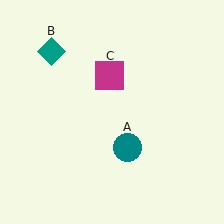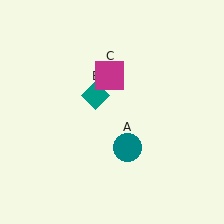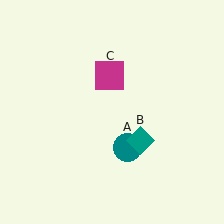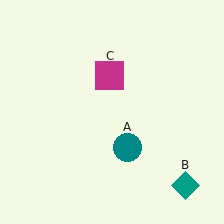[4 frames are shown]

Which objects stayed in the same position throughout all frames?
Teal circle (object A) and magenta square (object C) remained stationary.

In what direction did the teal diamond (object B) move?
The teal diamond (object B) moved down and to the right.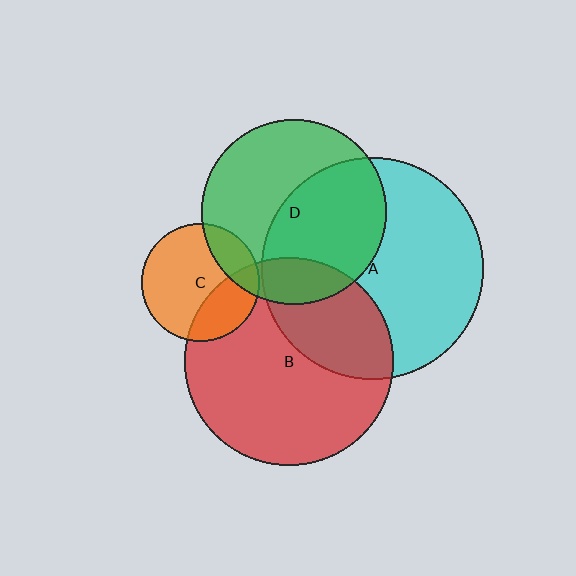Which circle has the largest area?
Circle A (cyan).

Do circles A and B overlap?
Yes.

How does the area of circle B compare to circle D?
Approximately 1.3 times.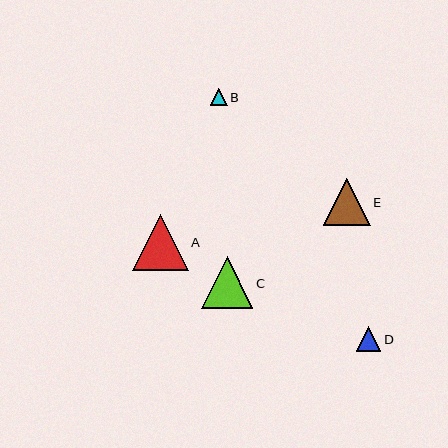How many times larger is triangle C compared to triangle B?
Triangle C is approximately 3.0 times the size of triangle B.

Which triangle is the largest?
Triangle A is the largest with a size of approximately 56 pixels.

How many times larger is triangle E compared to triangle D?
Triangle E is approximately 1.9 times the size of triangle D.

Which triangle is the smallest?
Triangle B is the smallest with a size of approximately 17 pixels.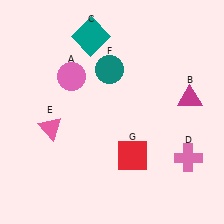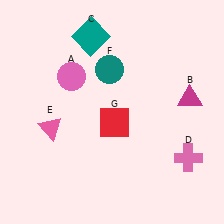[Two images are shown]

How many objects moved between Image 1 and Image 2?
1 object moved between the two images.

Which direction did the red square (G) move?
The red square (G) moved up.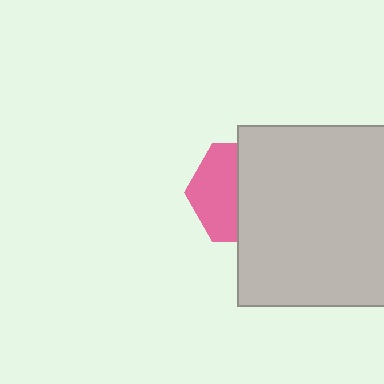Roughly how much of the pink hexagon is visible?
About half of it is visible (roughly 46%).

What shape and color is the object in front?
The object in front is a light gray square.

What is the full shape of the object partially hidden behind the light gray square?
The partially hidden object is a pink hexagon.